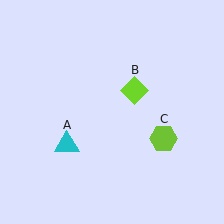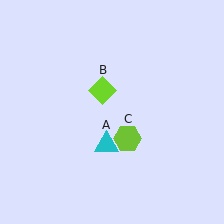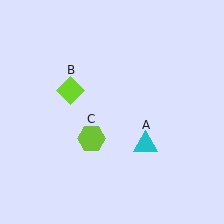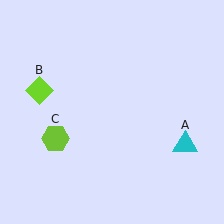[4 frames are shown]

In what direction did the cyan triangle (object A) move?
The cyan triangle (object A) moved right.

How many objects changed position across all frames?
3 objects changed position: cyan triangle (object A), lime diamond (object B), lime hexagon (object C).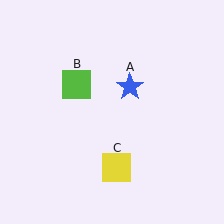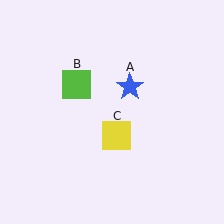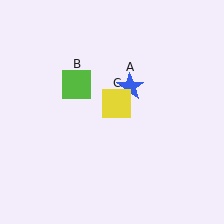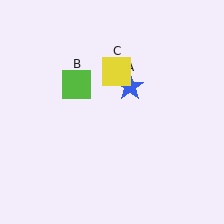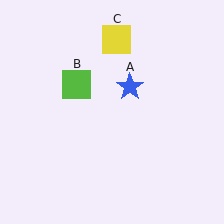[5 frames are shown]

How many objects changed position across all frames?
1 object changed position: yellow square (object C).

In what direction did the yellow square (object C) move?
The yellow square (object C) moved up.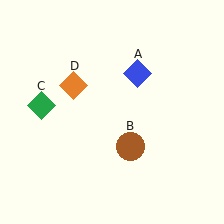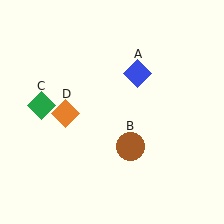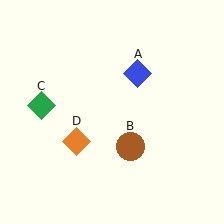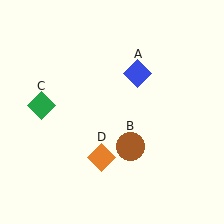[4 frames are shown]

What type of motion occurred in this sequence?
The orange diamond (object D) rotated counterclockwise around the center of the scene.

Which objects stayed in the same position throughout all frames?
Blue diamond (object A) and brown circle (object B) and green diamond (object C) remained stationary.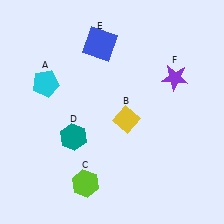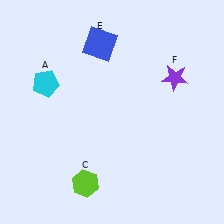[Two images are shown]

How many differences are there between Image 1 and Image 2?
There are 2 differences between the two images.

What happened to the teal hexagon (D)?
The teal hexagon (D) was removed in Image 2. It was in the bottom-left area of Image 1.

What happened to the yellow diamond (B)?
The yellow diamond (B) was removed in Image 2. It was in the bottom-right area of Image 1.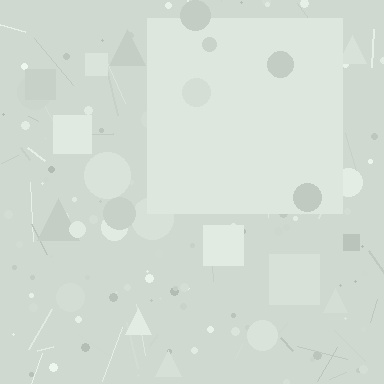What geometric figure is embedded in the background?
A square is embedded in the background.